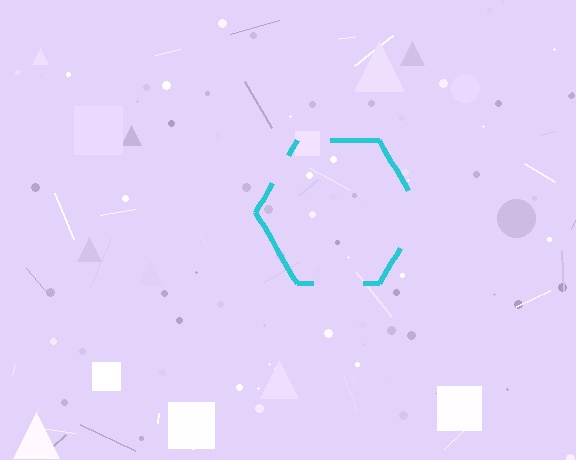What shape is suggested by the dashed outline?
The dashed outline suggests a hexagon.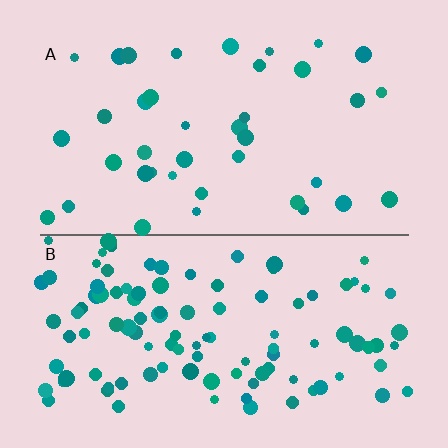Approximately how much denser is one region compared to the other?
Approximately 2.8× — region B over region A.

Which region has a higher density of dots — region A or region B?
B (the bottom).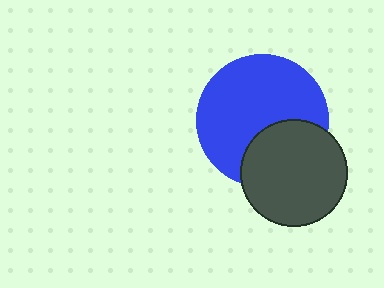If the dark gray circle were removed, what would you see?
You would see the complete blue circle.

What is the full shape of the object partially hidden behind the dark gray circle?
The partially hidden object is a blue circle.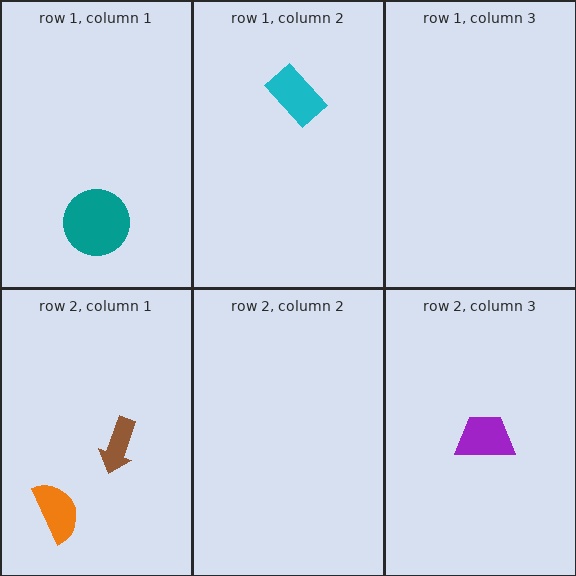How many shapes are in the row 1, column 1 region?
1.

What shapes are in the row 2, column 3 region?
The purple trapezoid.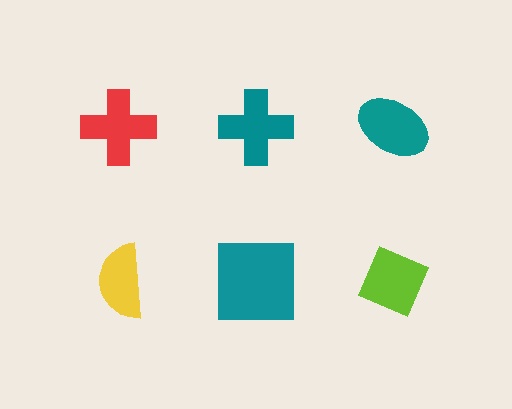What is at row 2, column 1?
A yellow semicircle.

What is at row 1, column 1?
A red cross.